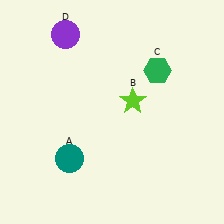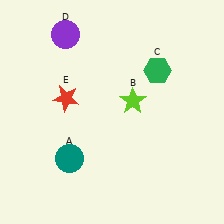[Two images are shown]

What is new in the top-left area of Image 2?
A red star (E) was added in the top-left area of Image 2.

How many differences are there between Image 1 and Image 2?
There is 1 difference between the two images.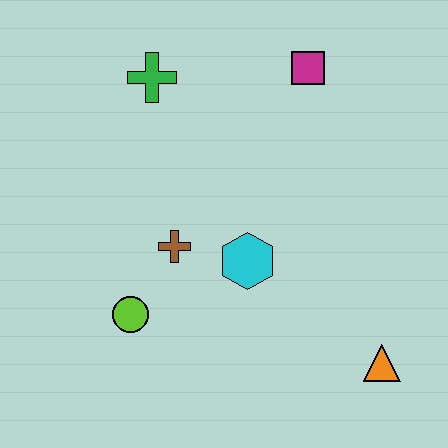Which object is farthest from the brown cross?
The orange triangle is farthest from the brown cross.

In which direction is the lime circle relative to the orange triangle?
The lime circle is to the left of the orange triangle.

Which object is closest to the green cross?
The magenta square is closest to the green cross.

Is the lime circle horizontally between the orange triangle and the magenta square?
No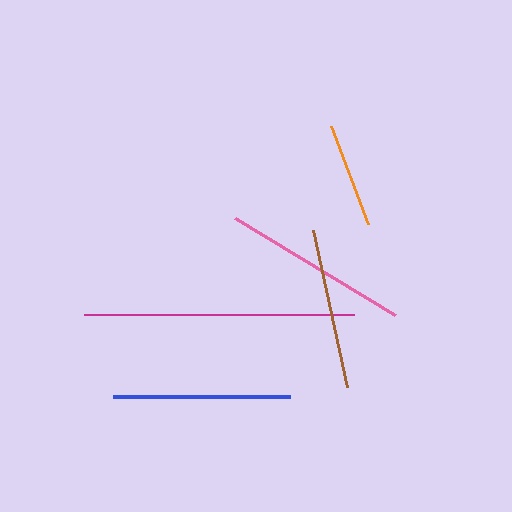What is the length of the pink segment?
The pink segment is approximately 187 pixels long.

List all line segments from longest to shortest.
From longest to shortest: magenta, pink, blue, brown, orange.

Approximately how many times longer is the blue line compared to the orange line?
The blue line is approximately 1.7 times the length of the orange line.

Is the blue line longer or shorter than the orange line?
The blue line is longer than the orange line.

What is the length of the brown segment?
The brown segment is approximately 161 pixels long.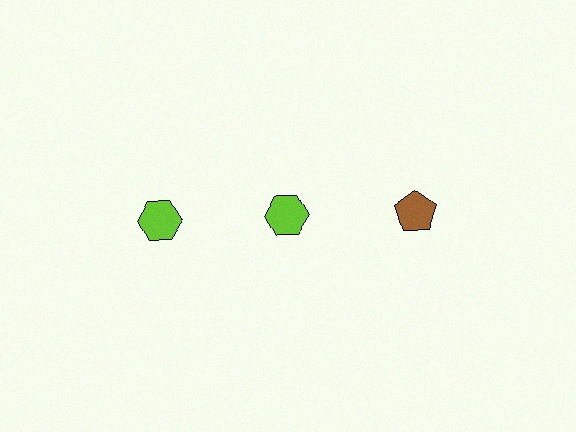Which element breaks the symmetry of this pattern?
The brown pentagon in the top row, center column breaks the symmetry. All other shapes are lime hexagons.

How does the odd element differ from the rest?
It differs in both color (brown instead of lime) and shape (pentagon instead of hexagon).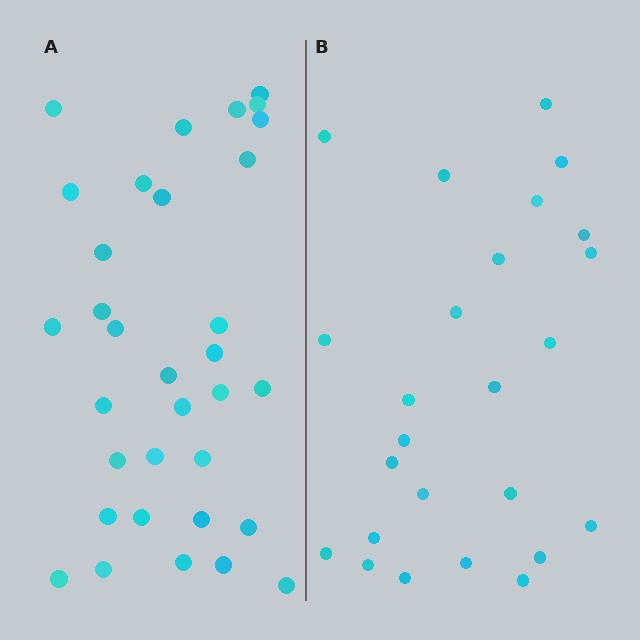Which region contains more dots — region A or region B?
Region A (the left region) has more dots.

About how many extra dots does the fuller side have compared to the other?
Region A has roughly 8 or so more dots than region B.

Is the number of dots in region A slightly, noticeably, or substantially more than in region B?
Region A has noticeably more, but not dramatically so. The ratio is roughly 1.3 to 1.